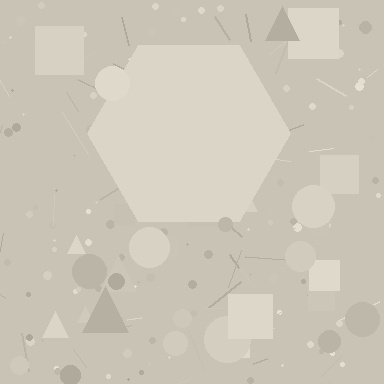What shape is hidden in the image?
A hexagon is hidden in the image.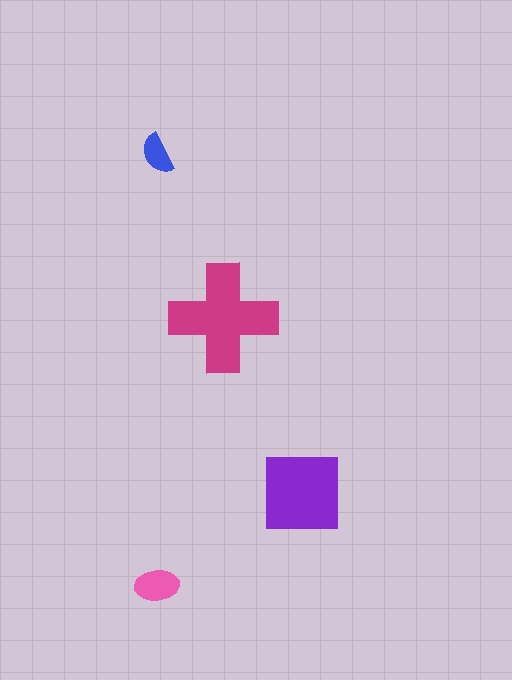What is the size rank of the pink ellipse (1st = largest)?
3rd.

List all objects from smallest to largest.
The blue semicircle, the pink ellipse, the purple square, the magenta cross.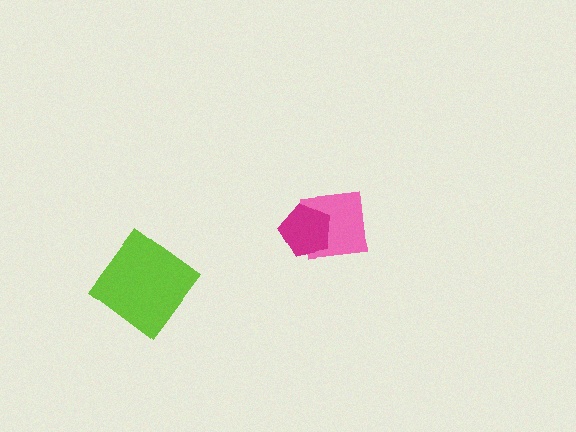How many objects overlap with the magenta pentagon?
1 object overlaps with the magenta pentagon.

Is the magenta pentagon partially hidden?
No, no other shape covers it.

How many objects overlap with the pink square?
1 object overlaps with the pink square.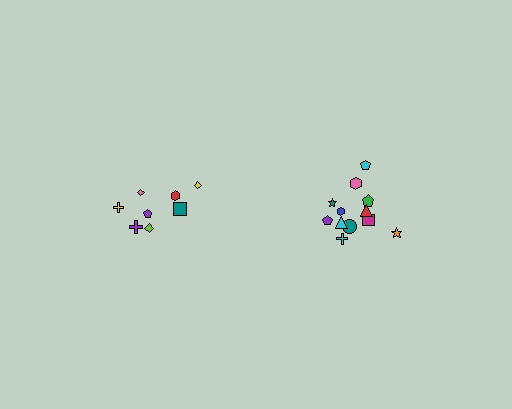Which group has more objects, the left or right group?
The right group.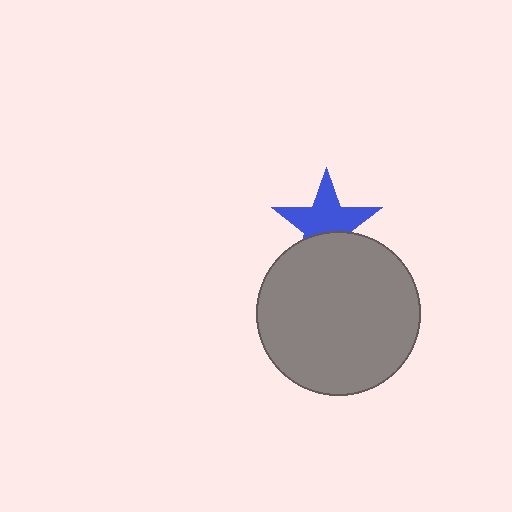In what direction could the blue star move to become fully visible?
The blue star could move up. That would shift it out from behind the gray circle entirely.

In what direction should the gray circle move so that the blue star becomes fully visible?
The gray circle should move down. That is the shortest direction to clear the overlap and leave the blue star fully visible.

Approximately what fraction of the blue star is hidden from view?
Roughly 36% of the blue star is hidden behind the gray circle.